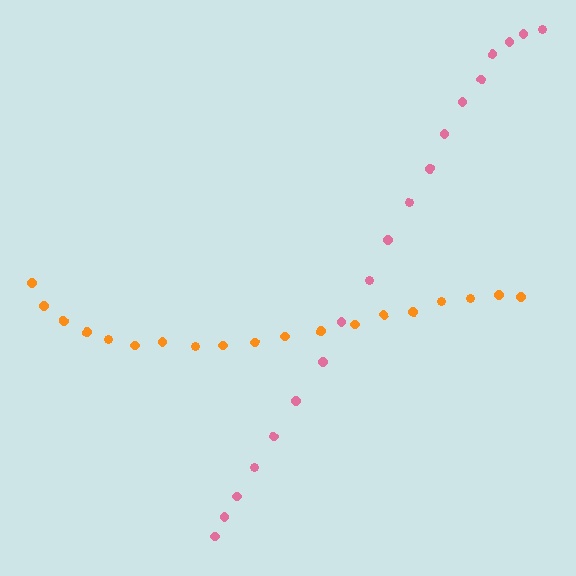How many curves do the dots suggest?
There are 2 distinct paths.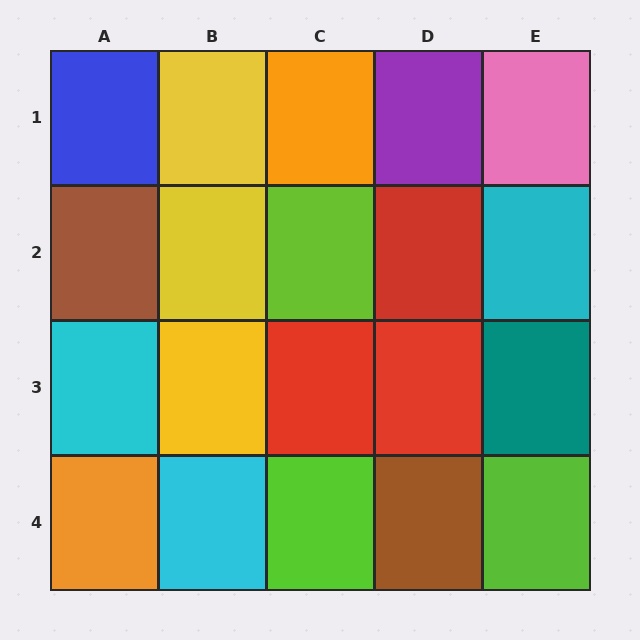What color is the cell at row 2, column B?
Yellow.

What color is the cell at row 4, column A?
Orange.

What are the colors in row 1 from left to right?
Blue, yellow, orange, purple, pink.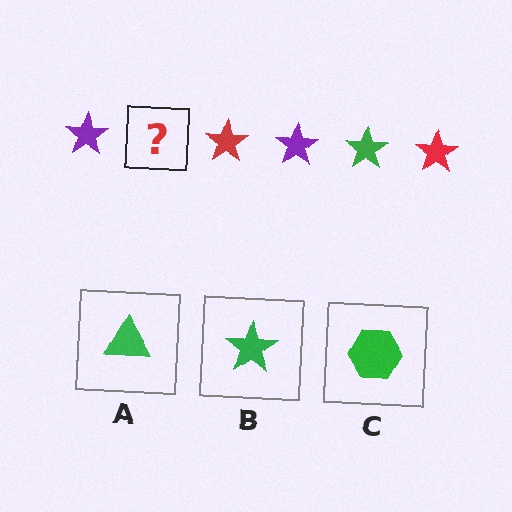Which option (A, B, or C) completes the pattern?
B.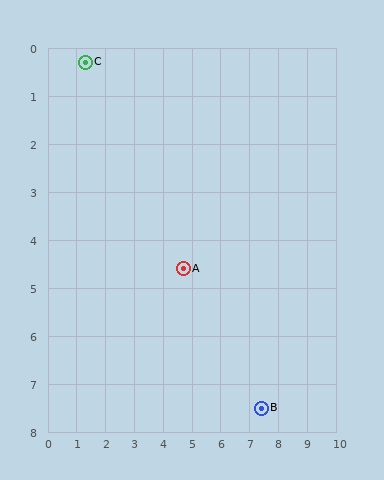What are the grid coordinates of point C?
Point C is at approximately (1.3, 0.3).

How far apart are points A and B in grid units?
Points A and B are about 4.0 grid units apart.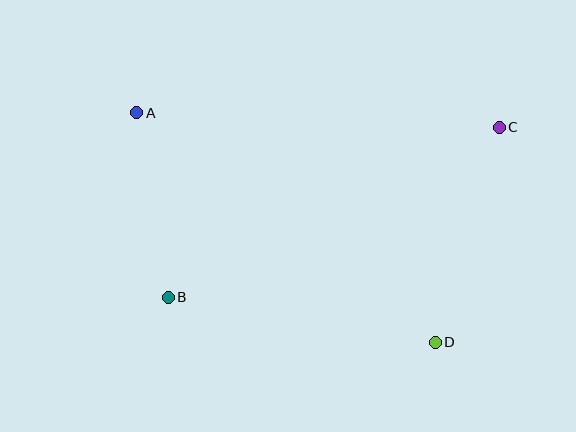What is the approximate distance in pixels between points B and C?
The distance between B and C is approximately 372 pixels.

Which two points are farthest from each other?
Points A and D are farthest from each other.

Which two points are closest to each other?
Points A and B are closest to each other.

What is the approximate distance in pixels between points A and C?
The distance between A and C is approximately 363 pixels.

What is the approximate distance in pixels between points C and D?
The distance between C and D is approximately 224 pixels.